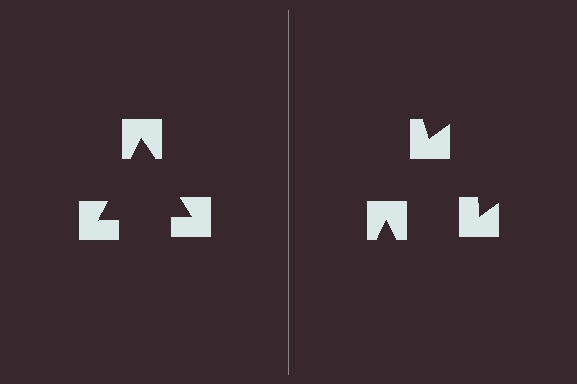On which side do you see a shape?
An illusory triangle appears on the left side. On the right side the wedge cuts are rotated, so no coherent shape forms.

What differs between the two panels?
The notched squares are positioned identically on both sides; only the wedge orientations differ. On the left they align to a triangle; on the right they are misaligned.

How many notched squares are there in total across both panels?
6 — 3 on each side.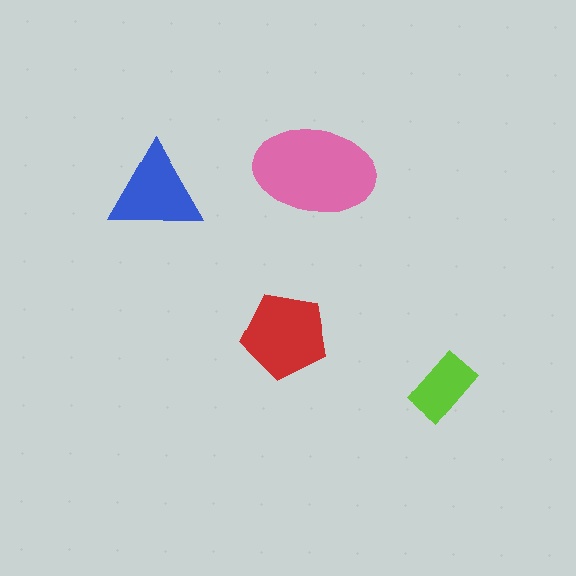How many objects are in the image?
There are 4 objects in the image.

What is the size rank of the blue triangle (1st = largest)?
3rd.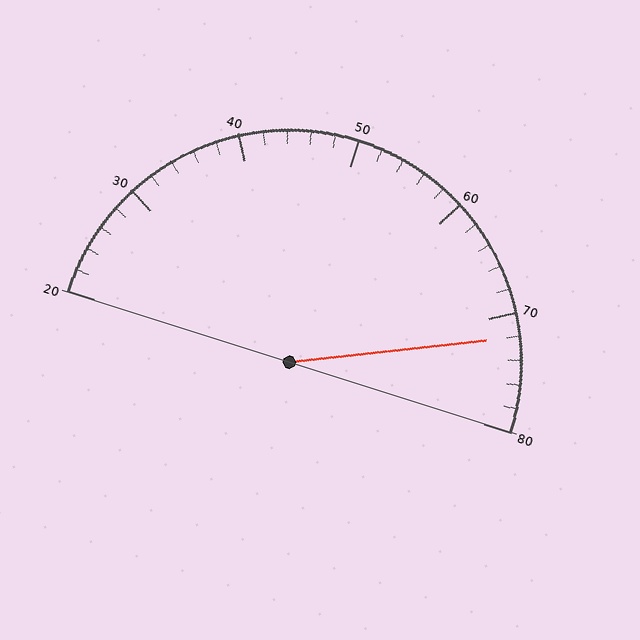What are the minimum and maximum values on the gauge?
The gauge ranges from 20 to 80.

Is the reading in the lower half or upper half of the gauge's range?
The reading is in the upper half of the range (20 to 80).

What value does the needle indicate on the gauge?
The needle indicates approximately 72.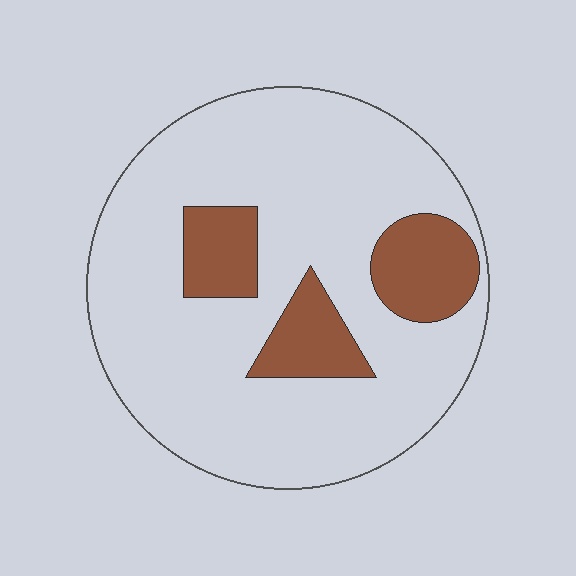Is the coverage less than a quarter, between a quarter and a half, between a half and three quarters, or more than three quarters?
Less than a quarter.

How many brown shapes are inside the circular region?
3.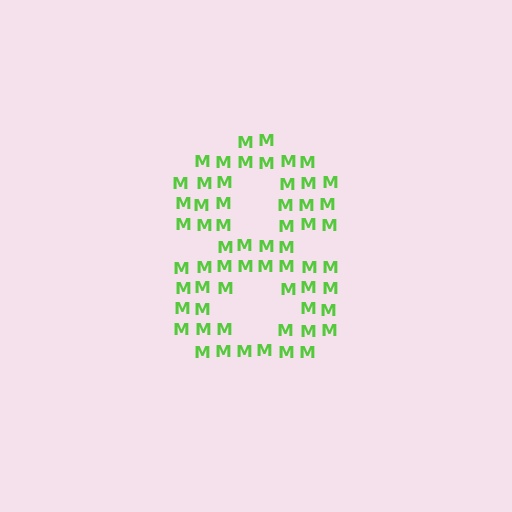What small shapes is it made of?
It is made of small letter M's.